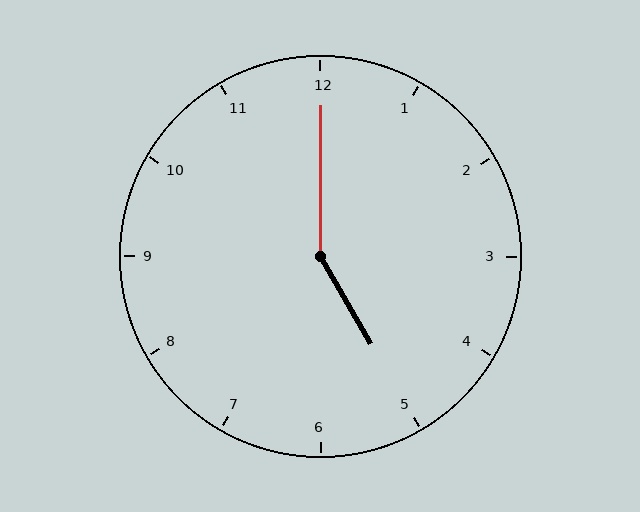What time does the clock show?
5:00.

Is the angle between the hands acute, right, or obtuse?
It is obtuse.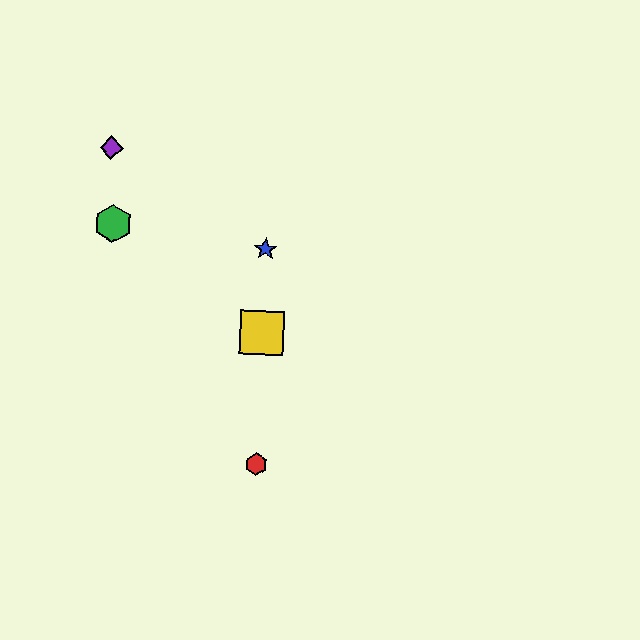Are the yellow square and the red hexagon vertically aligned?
Yes, both are at x≈262.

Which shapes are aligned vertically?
The red hexagon, the blue star, the yellow square are aligned vertically.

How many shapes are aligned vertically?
3 shapes (the red hexagon, the blue star, the yellow square) are aligned vertically.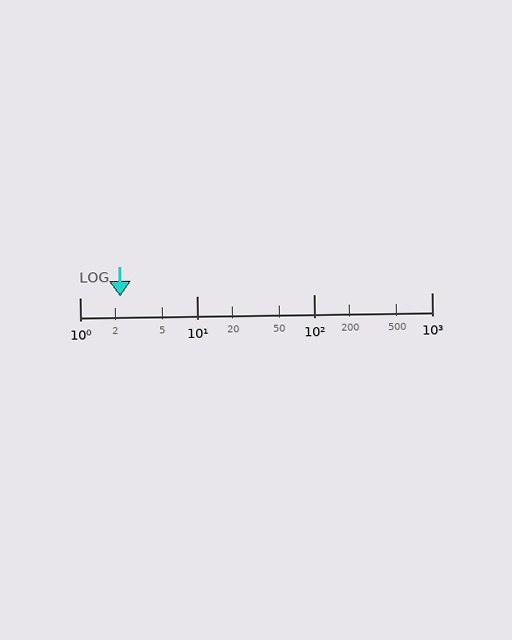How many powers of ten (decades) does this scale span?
The scale spans 3 decades, from 1 to 1000.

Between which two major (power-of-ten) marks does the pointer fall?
The pointer is between 1 and 10.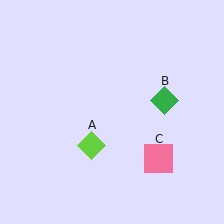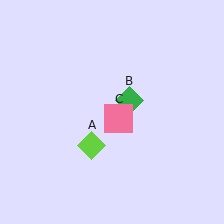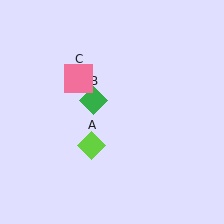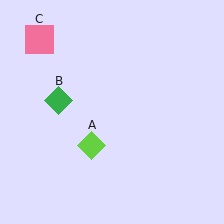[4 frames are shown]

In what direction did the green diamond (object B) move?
The green diamond (object B) moved left.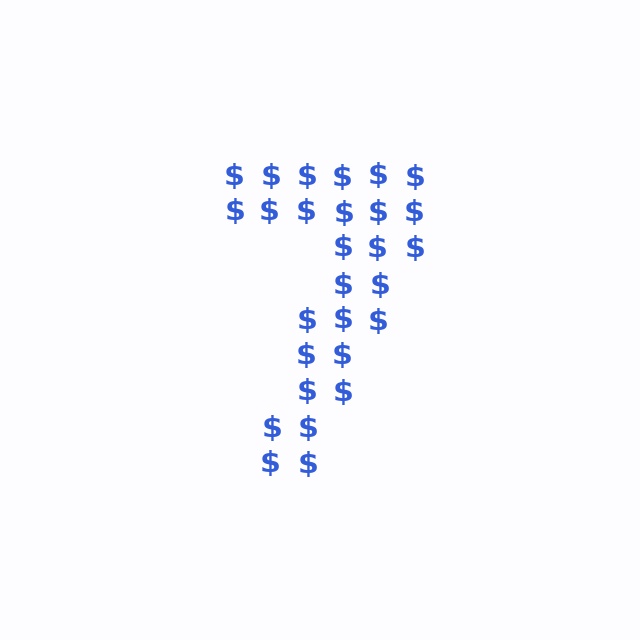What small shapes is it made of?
It is made of small dollar signs.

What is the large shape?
The large shape is the digit 7.